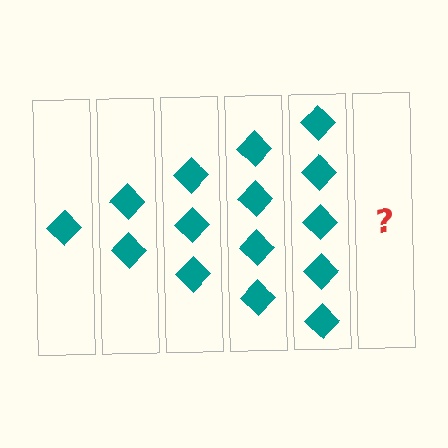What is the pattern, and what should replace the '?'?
The pattern is that each step adds one more diamond. The '?' should be 6 diamonds.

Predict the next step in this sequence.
The next step is 6 diamonds.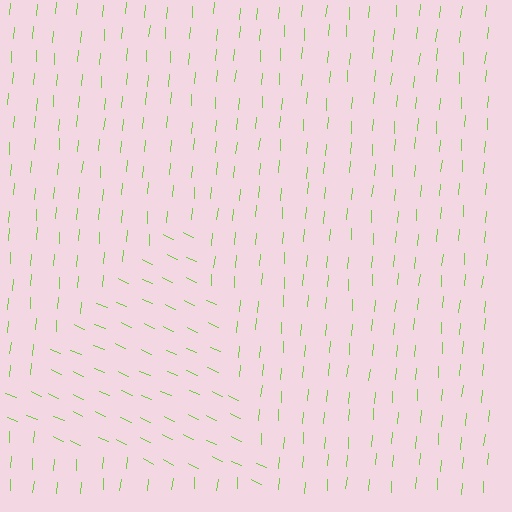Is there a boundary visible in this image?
Yes, there is a texture boundary formed by a change in line orientation.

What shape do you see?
I see a triangle.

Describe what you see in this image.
The image is filled with small lime line segments. A triangle region in the image has lines oriented differently from the surrounding lines, creating a visible texture boundary.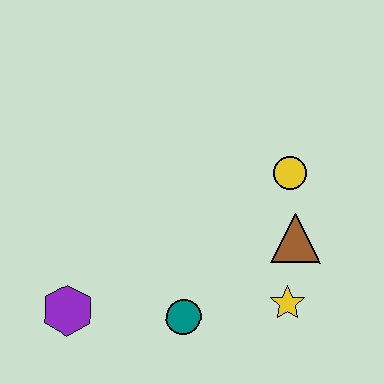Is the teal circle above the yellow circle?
No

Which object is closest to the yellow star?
The brown triangle is closest to the yellow star.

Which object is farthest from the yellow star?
The purple hexagon is farthest from the yellow star.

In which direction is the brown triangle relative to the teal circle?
The brown triangle is to the right of the teal circle.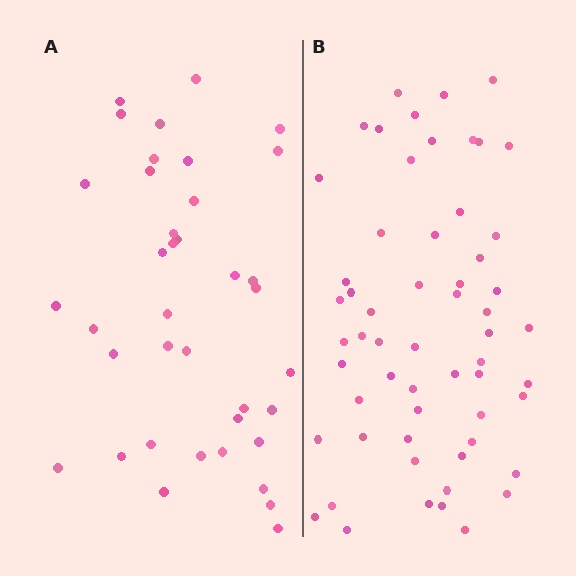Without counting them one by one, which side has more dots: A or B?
Region B (the right region) has more dots.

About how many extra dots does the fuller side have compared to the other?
Region B has approximately 20 more dots than region A.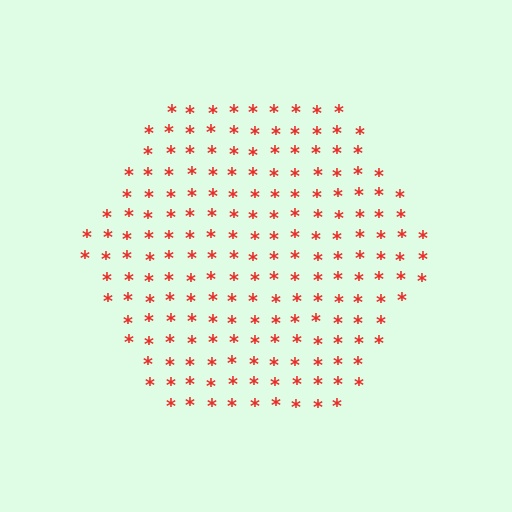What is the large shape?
The large shape is a hexagon.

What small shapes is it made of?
It is made of small asterisks.